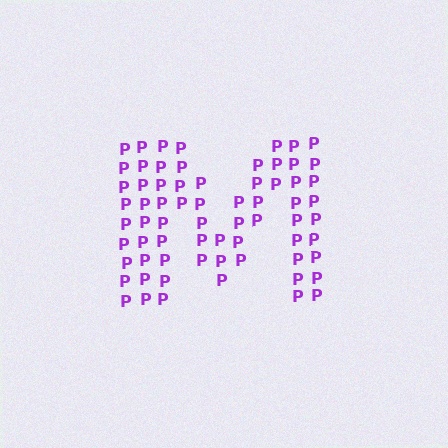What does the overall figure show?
The overall figure shows the letter M.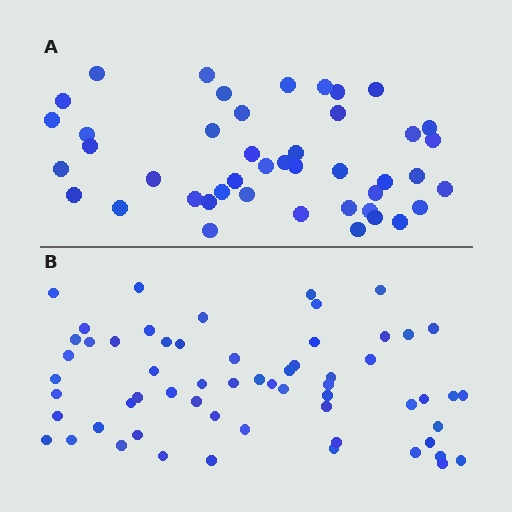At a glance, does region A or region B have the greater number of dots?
Region B (the bottom region) has more dots.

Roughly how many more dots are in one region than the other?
Region B has approximately 15 more dots than region A.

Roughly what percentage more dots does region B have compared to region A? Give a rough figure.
About 35% more.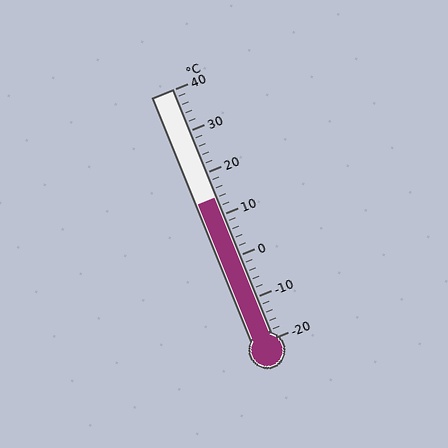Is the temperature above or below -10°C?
The temperature is above -10°C.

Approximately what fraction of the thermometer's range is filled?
The thermometer is filled to approximately 55% of its range.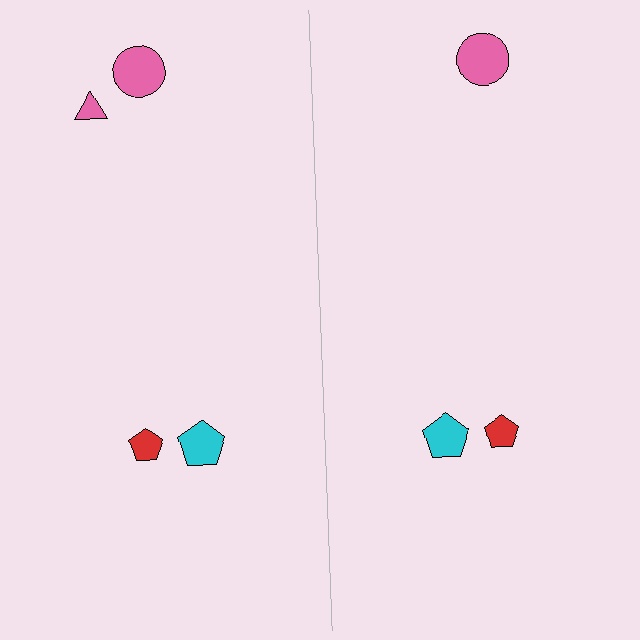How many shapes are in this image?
There are 7 shapes in this image.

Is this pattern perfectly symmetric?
No, the pattern is not perfectly symmetric. A pink triangle is missing from the right side.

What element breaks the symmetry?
A pink triangle is missing from the right side.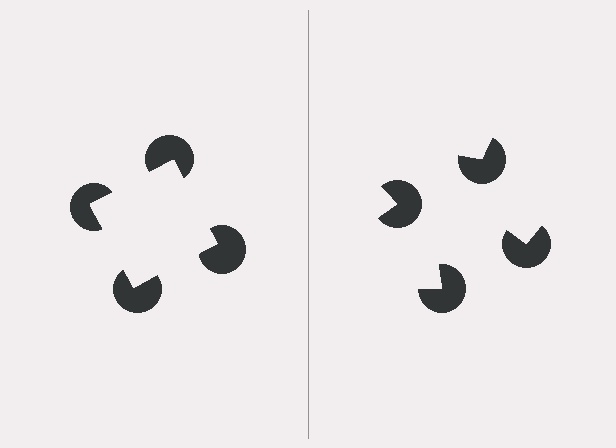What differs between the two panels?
The pac-man discs are positioned identically on both sides; only the wedge orientations differ. On the left they align to a square; on the right they are misaligned.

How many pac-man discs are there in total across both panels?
8 — 4 on each side.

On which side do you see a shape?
An illusory square appears on the left side. On the right side the wedge cuts are rotated, so no coherent shape forms.